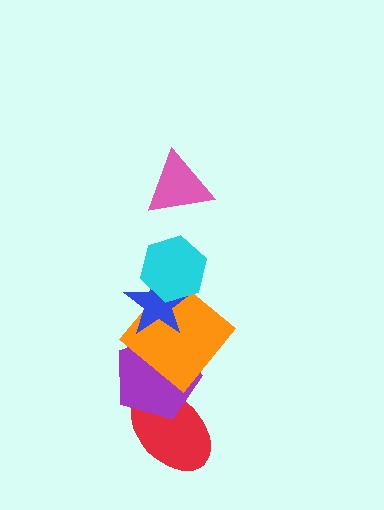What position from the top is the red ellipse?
The red ellipse is 6th from the top.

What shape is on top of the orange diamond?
The blue star is on top of the orange diamond.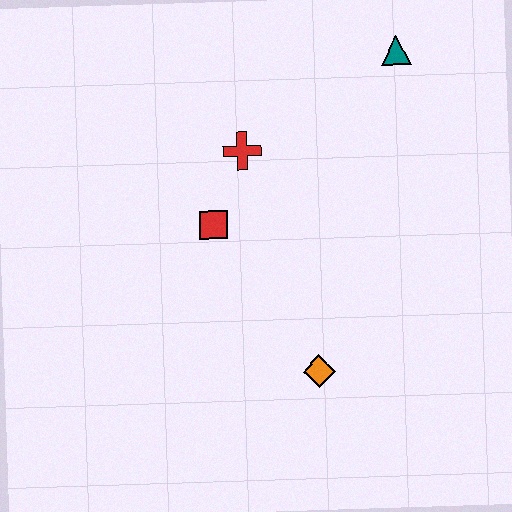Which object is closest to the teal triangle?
The red cross is closest to the teal triangle.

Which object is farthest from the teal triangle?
The orange diamond is farthest from the teal triangle.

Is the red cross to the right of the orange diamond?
No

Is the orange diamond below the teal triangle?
Yes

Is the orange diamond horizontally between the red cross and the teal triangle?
Yes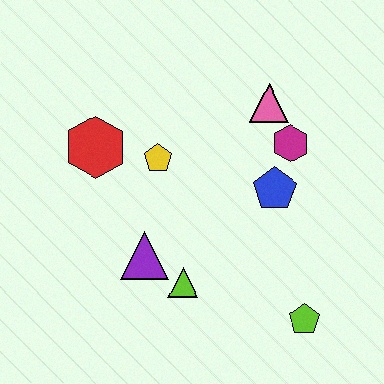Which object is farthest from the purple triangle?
The pink triangle is farthest from the purple triangle.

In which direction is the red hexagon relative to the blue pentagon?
The red hexagon is to the left of the blue pentagon.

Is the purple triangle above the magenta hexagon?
No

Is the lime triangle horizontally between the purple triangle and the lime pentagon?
Yes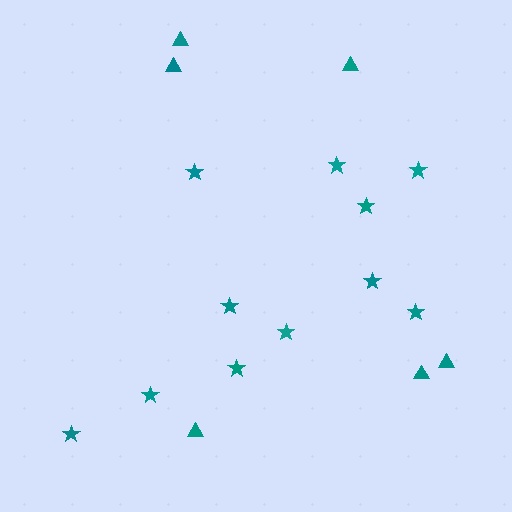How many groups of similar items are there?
There are 2 groups: one group of triangles (6) and one group of stars (11).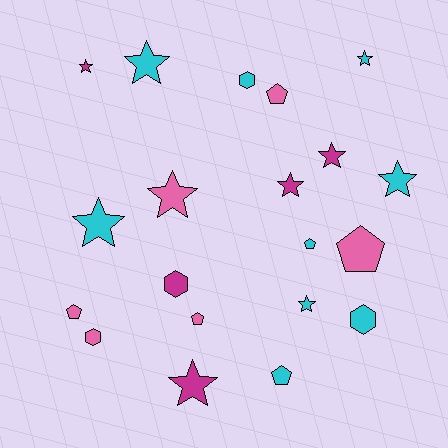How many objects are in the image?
There are 20 objects.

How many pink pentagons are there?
There are 4 pink pentagons.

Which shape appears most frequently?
Star, with 10 objects.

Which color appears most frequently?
Cyan, with 9 objects.